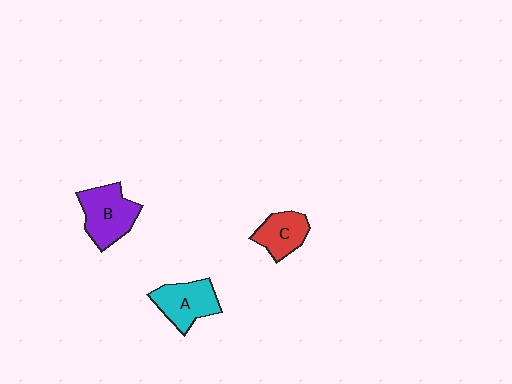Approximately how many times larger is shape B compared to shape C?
Approximately 1.4 times.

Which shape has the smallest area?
Shape C (red).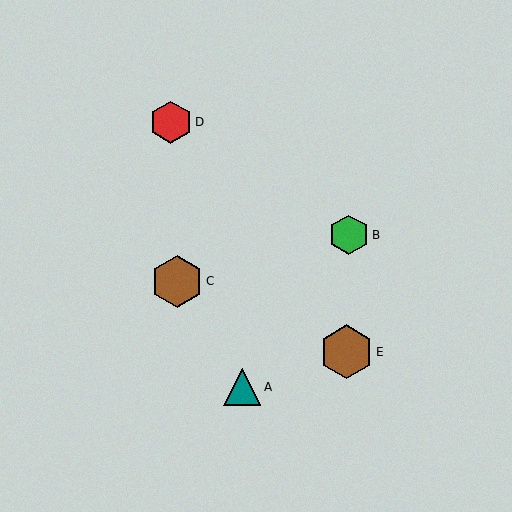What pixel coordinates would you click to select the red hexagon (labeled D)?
Click at (171, 122) to select the red hexagon D.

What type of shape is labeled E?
Shape E is a brown hexagon.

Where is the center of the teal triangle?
The center of the teal triangle is at (242, 387).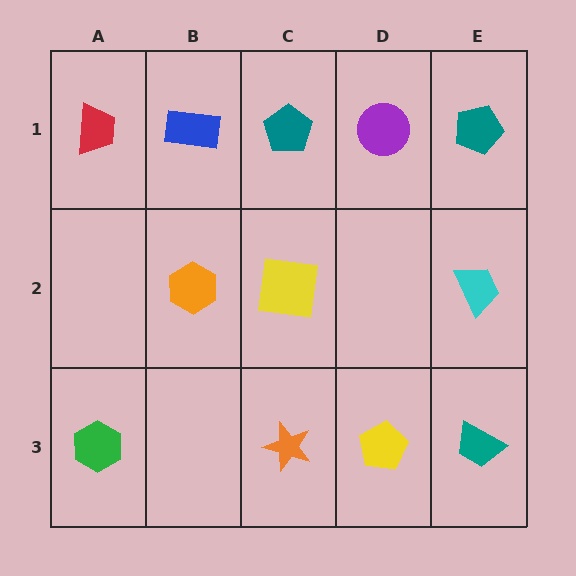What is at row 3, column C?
An orange star.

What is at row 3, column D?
A yellow pentagon.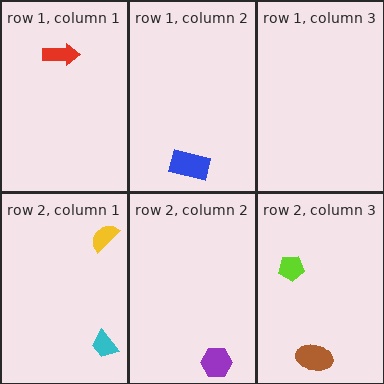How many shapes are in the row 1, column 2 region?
1.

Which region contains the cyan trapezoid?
The row 2, column 1 region.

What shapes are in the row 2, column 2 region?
The purple hexagon.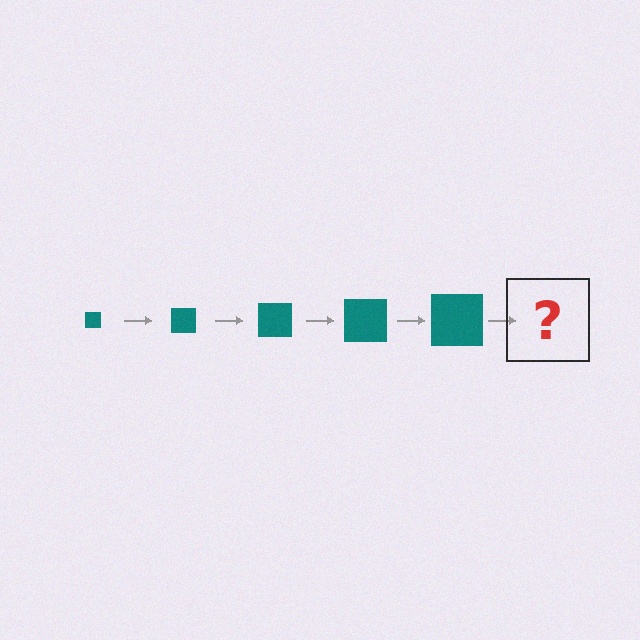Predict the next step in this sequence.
The next step is a teal square, larger than the previous one.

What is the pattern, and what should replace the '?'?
The pattern is that the square gets progressively larger each step. The '?' should be a teal square, larger than the previous one.